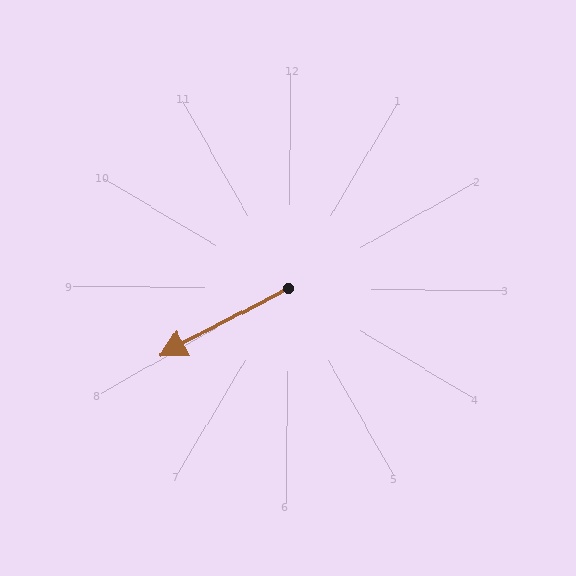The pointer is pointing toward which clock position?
Roughly 8 o'clock.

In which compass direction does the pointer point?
Southwest.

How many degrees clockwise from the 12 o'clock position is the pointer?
Approximately 242 degrees.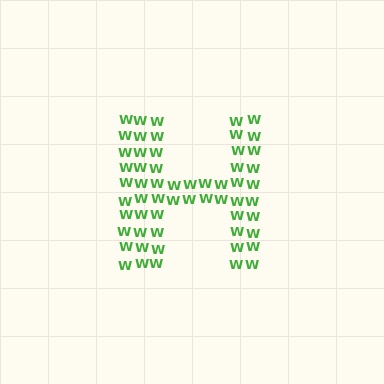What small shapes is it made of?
It is made of small letter W's.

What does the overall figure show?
The overall figure shows the letter H.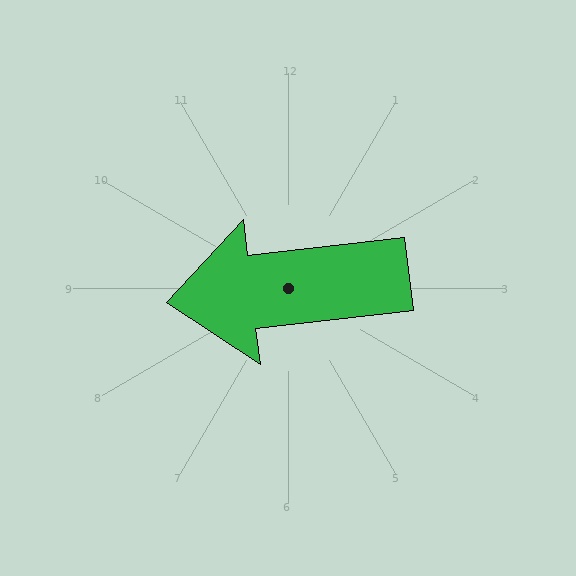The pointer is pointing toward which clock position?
Roughly 9 o'clock.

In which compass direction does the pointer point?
West.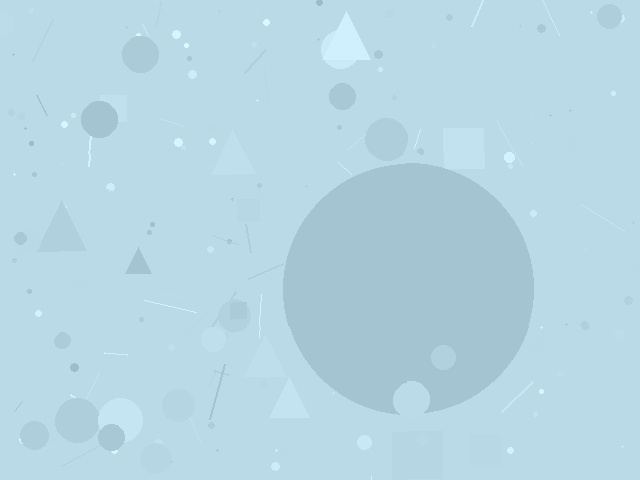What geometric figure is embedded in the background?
A circle is embedded in the background.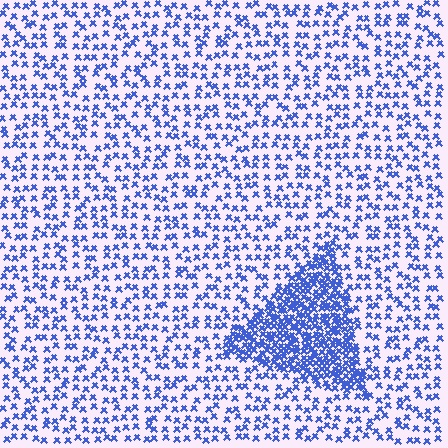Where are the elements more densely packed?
The elements are more densely packed inside the triangle boundary.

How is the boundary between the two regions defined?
The boundary is defined by a change in element density (approximately 2.8x ratio). All elements are the same color, size, and shape.